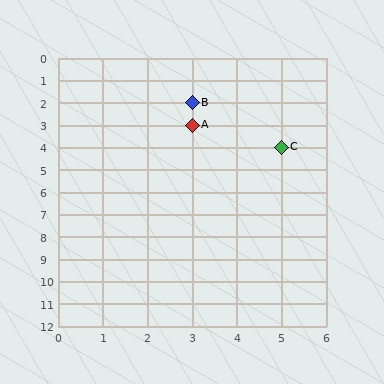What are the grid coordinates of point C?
Point C is at grid coordinates (5, 4).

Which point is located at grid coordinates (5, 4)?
Point C is at (5, 4).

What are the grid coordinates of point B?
Point B is at grid coordinates (3, 2).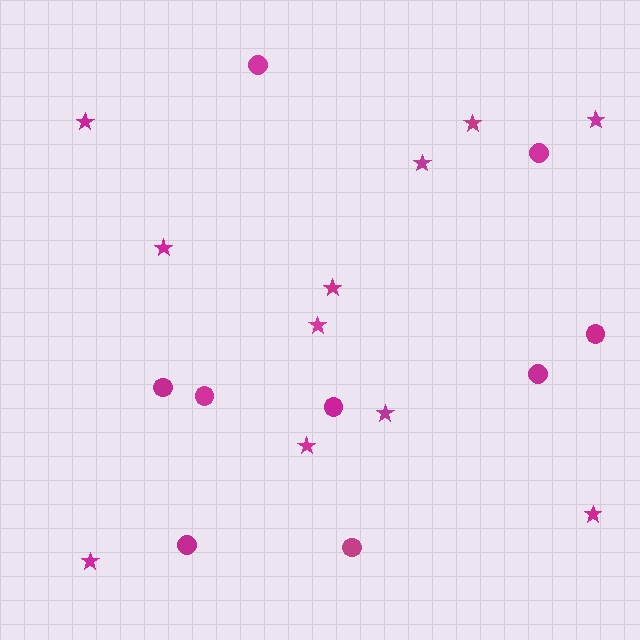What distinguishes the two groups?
There are 2 groups: one group of circles (9) and one group of stars (11).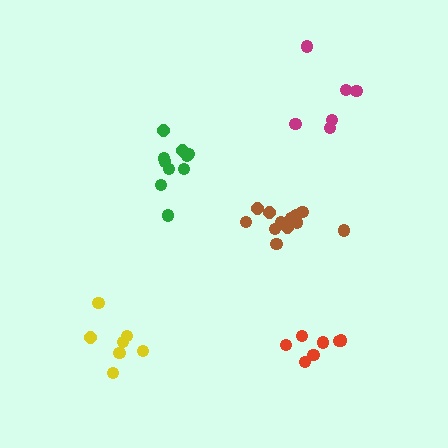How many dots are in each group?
Group 1: 12 dots, Group 2: 10 dots, Group 3: 7 dots, Group 4: 6 dots, Group 5: 7 dots (42 total).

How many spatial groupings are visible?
There are 5 spatial groupings.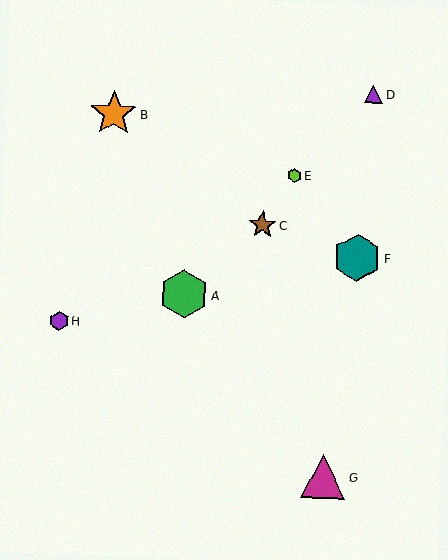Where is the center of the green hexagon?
The center of the green hexagon is at (184, 294).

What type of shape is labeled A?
Shape A is a green hexagon.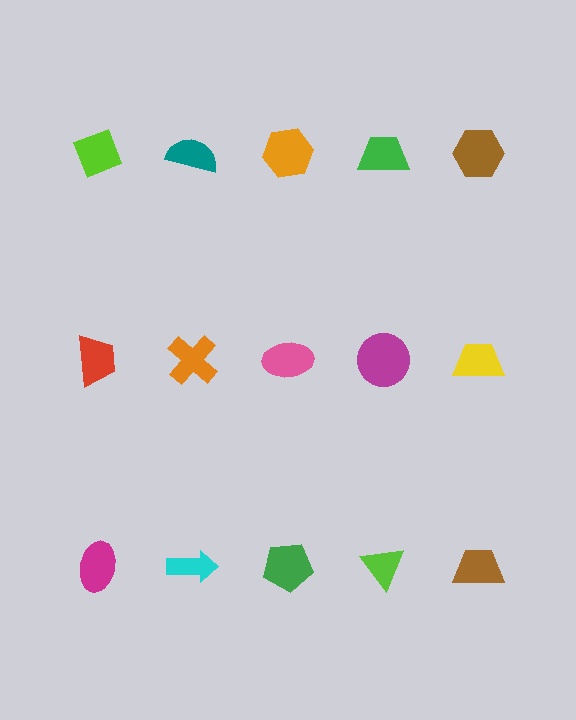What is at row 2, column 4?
A magenta circle.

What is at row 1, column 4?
A green trapezoid.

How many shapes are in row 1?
5 shapes.